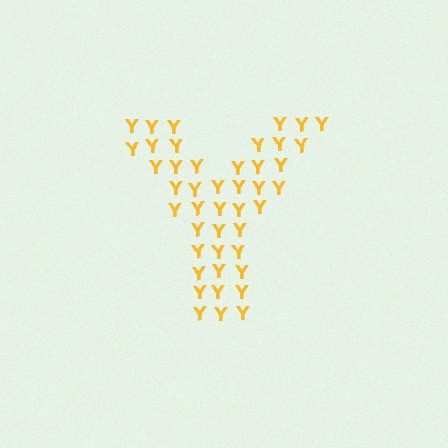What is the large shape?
The large shape is the letter Y.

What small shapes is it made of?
It is made of small letter Y's.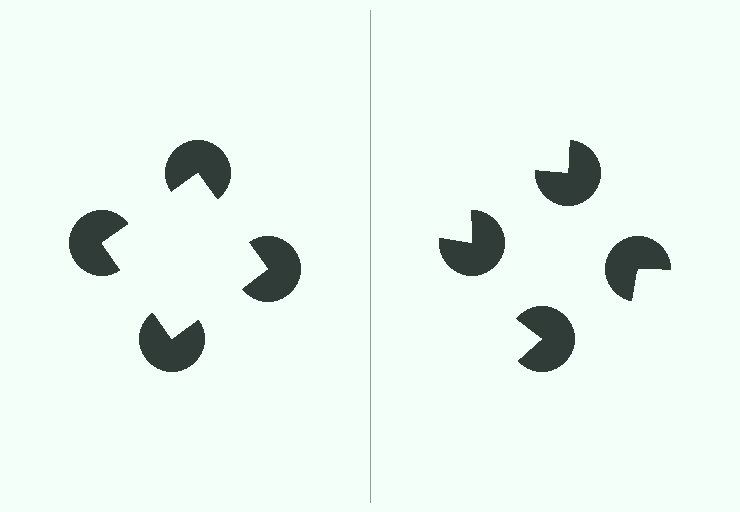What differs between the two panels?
The pac-man discs are positioned identically on both sides; only the wedge orientations differ. On the left they align to a square; on the right they are misaligned.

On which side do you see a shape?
An illusory square appears on the left side. On the right side the wedge cuts are rotated, so no coherent shape forms.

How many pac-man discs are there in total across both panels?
8 — 4 on each side.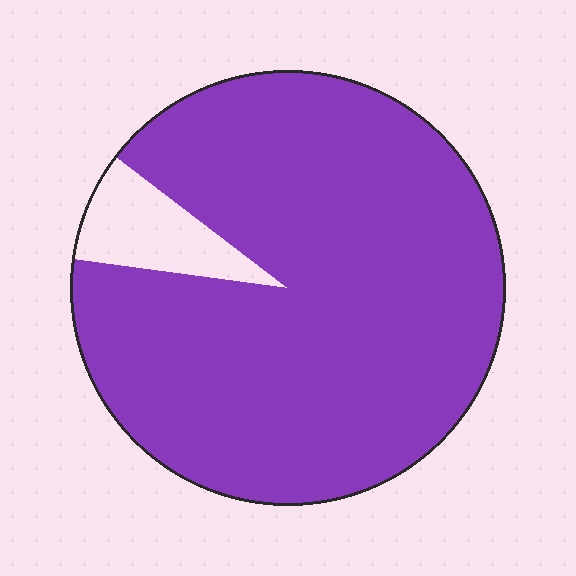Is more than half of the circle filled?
Yes.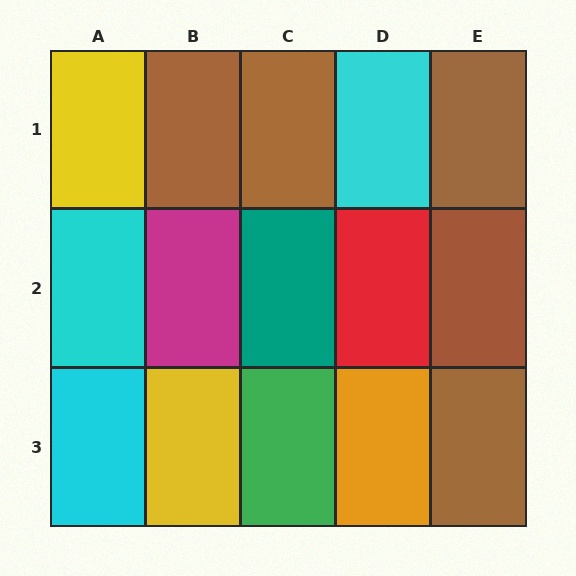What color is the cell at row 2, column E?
Brown.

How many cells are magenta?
1 cell is magenta.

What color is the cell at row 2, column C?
Teal.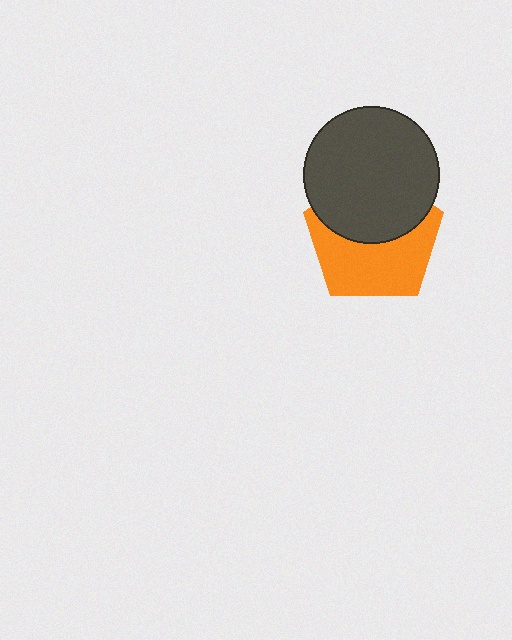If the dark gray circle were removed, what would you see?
You would see the complete orange pentagon.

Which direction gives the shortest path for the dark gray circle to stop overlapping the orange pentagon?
Moving up gives the shortest separation.